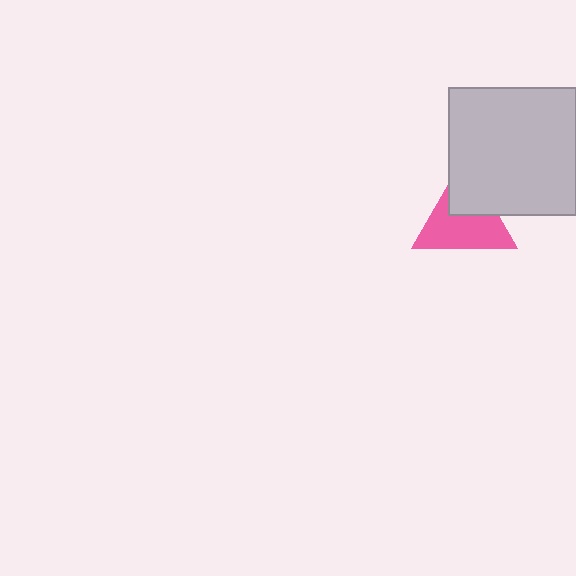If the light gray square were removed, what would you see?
You would see the complete pink triangle.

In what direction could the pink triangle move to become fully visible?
The pink triangle could move toward the lower-left. That would shift it out from behind the light gray square entirely.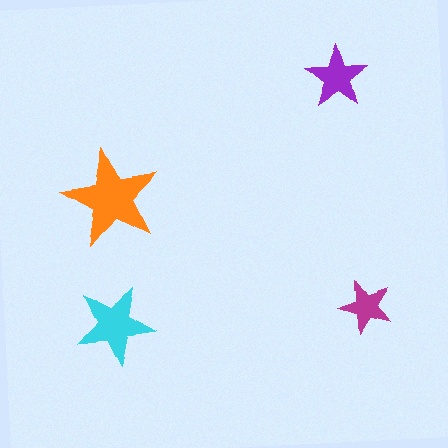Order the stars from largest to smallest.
the orange one, the cyan one, the purple one, the magenta one.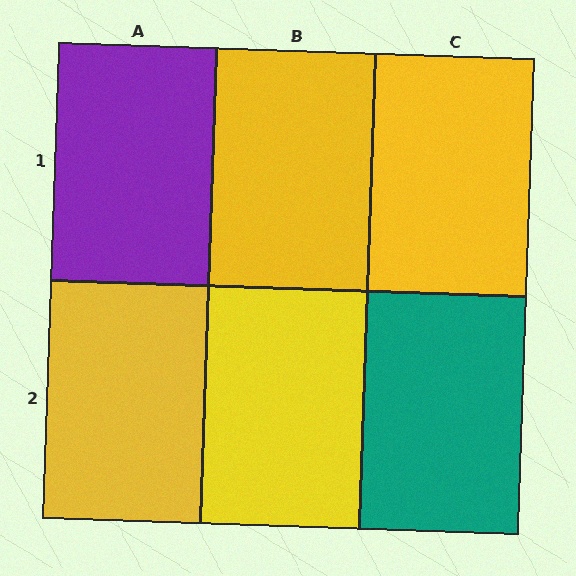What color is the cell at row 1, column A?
Purple.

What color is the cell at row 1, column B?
Yellow.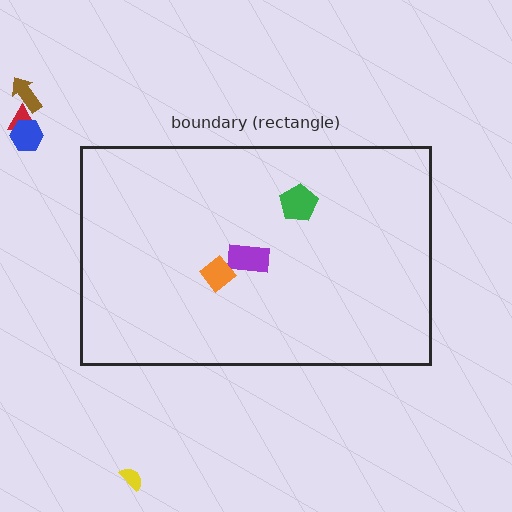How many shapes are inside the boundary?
3 inside, 4 outside.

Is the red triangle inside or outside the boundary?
Outside.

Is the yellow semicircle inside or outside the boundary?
Outside.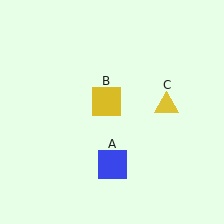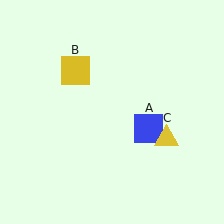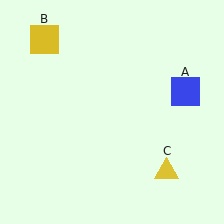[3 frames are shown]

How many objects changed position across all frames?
3 objects changed position: blue square (object A), yellow square (object B), yellow triangle (object C).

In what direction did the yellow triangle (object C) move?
The yellow triangle (object C) moved down.